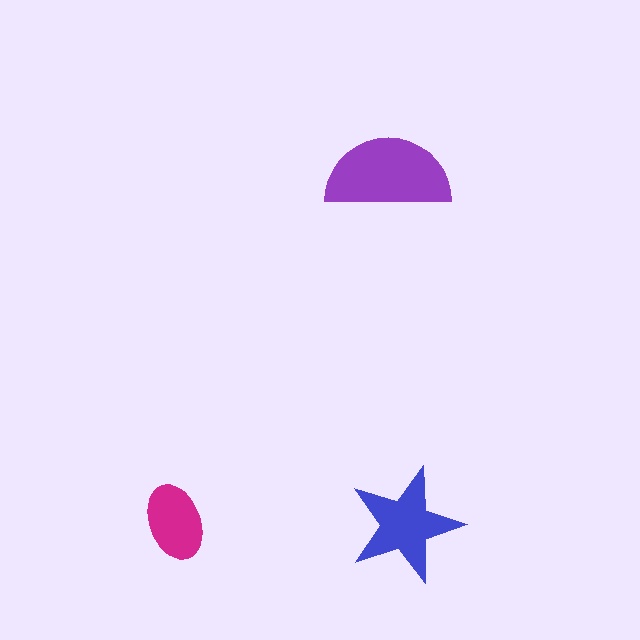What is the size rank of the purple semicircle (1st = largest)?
1st.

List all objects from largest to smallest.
The purple semicircle, the blue star, the magenta ellipse.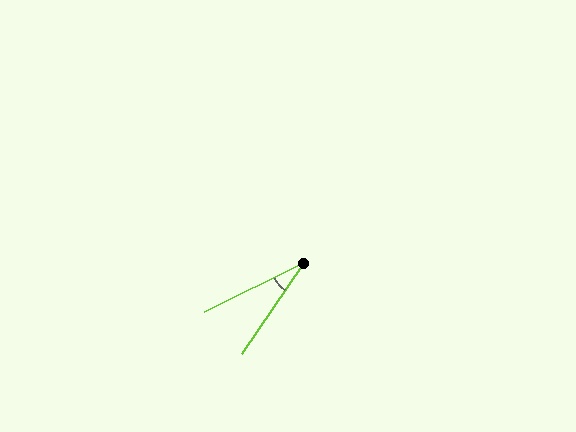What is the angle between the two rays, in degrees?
Approximately 29 degrees.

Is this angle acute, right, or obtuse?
It is acute.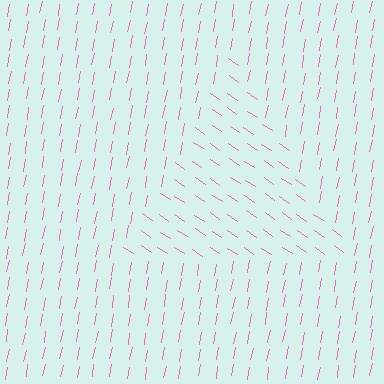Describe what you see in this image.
The image is filled with small pink line segments. A triangle region in the image has lines oriented differently from the surrounding lines, creating a visible texture boundary.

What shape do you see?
I see a triangle.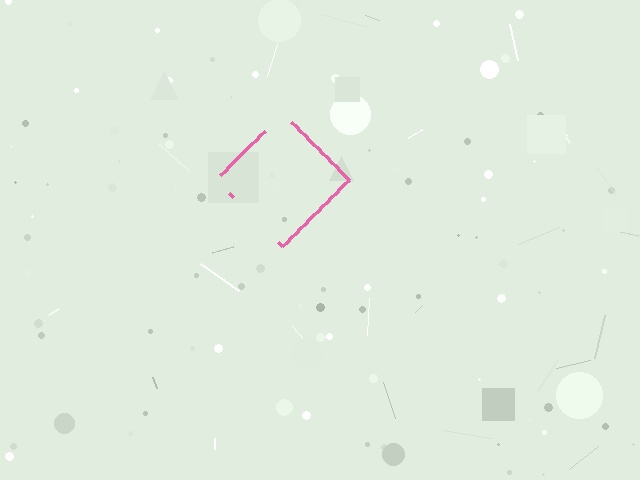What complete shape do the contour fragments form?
The contour fragments form a diamond.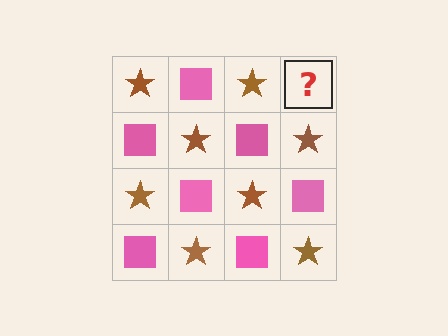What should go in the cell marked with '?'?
The missing cell should contain a pink square.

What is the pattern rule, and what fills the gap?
The rule is that it alternates brown star and pink square in a checkerboard pattern. The gap should be filled with a pink square.